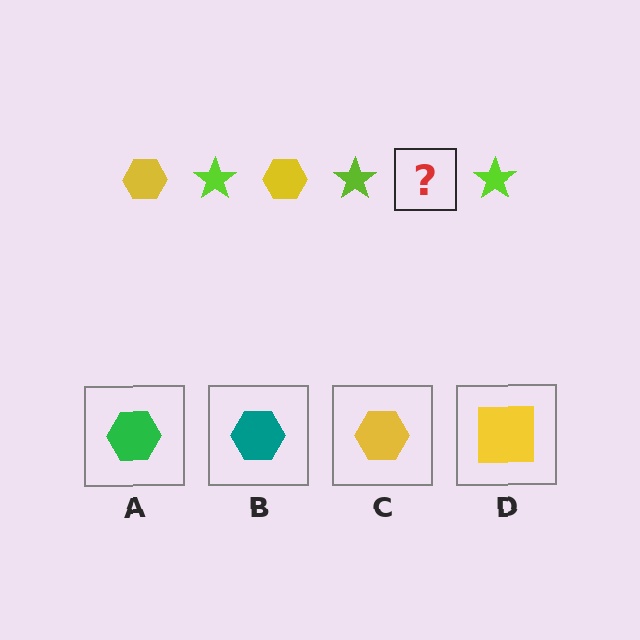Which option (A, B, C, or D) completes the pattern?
C.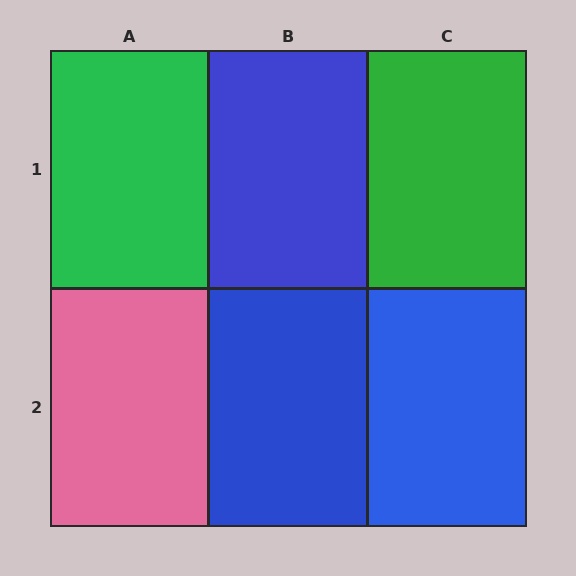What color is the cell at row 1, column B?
Blue.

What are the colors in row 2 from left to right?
Pink, blue, blue.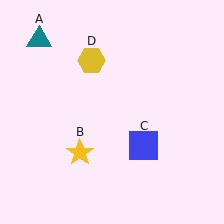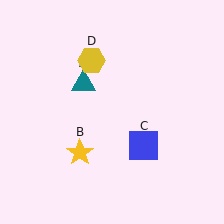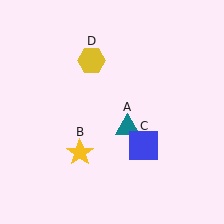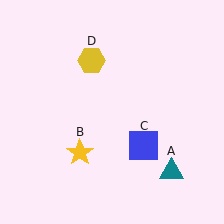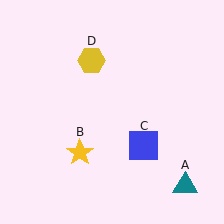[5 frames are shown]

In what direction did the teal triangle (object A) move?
The teal triangle (object A) moved down and to the right.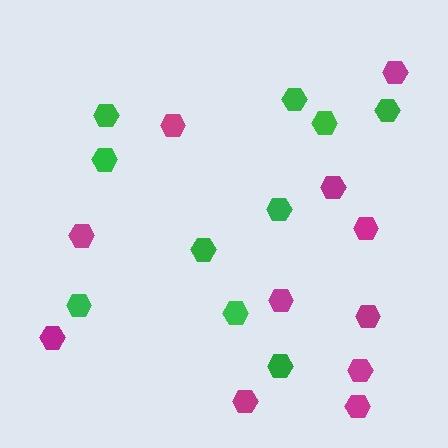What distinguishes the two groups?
There are 2 groups: one group of magenta hexagons (11) and one group of green hexagons (10).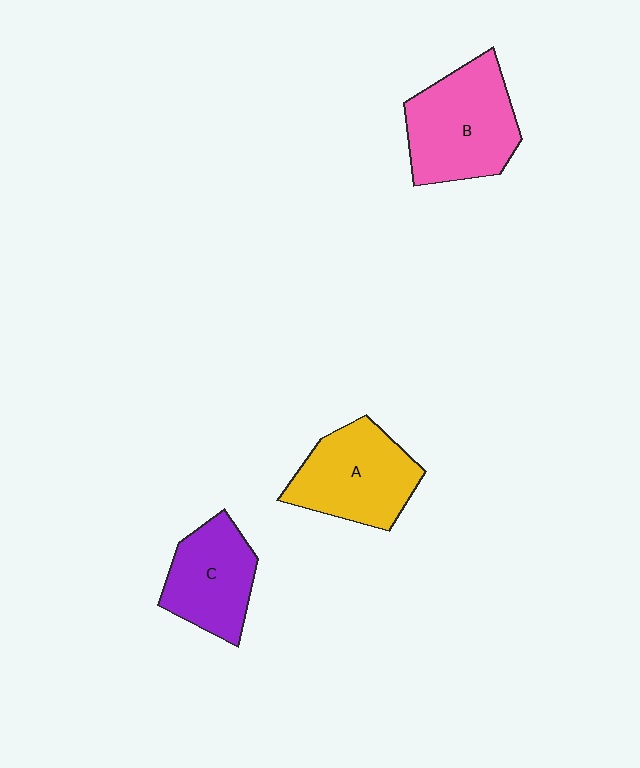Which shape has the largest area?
Shape B (pink).